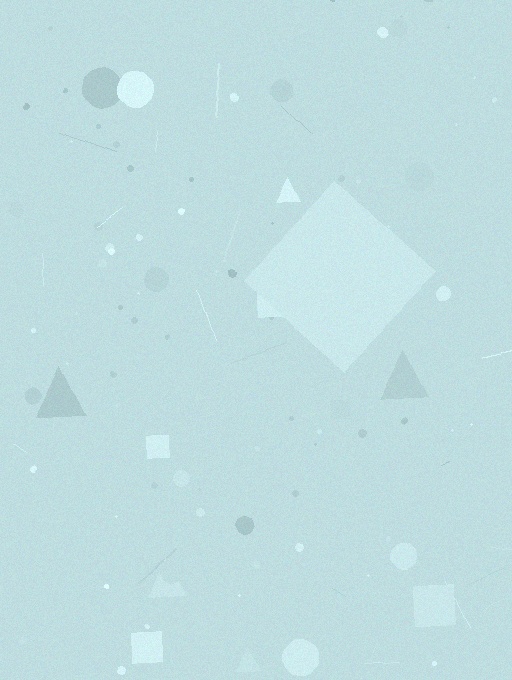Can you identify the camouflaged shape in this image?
The camouflaged shape is a diamond.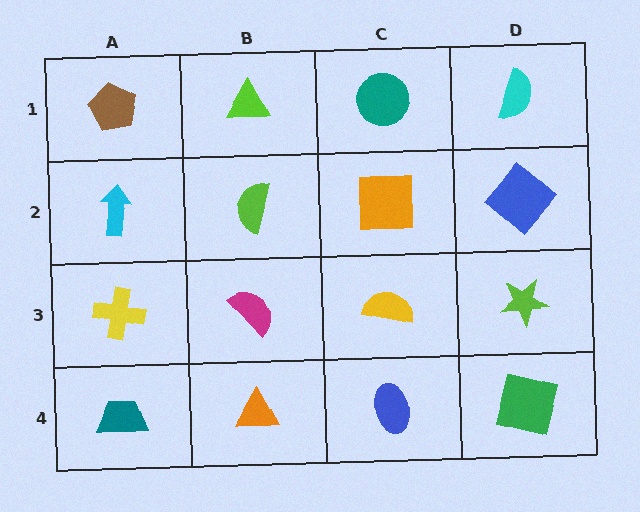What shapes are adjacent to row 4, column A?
A yellow cross (row 3, column A), an orange triangle (row 4, column B).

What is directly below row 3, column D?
A green square.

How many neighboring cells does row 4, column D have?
2.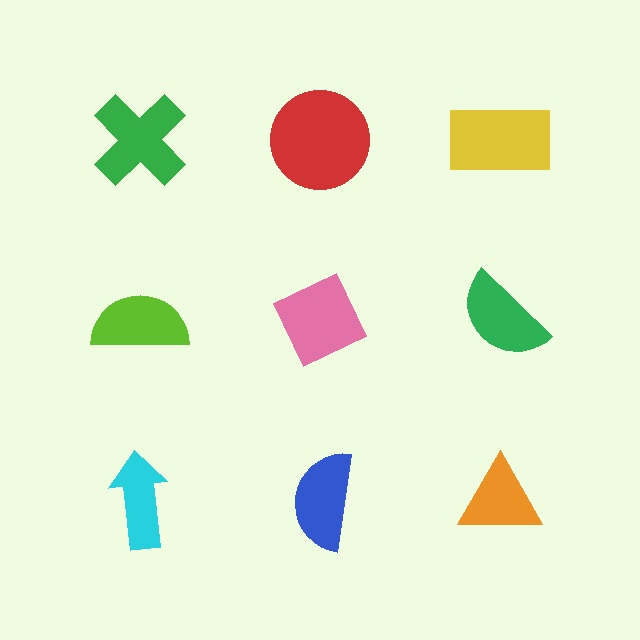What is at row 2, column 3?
A green semicircle.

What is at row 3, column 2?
A blue semicircle.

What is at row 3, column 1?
A cyan arrow.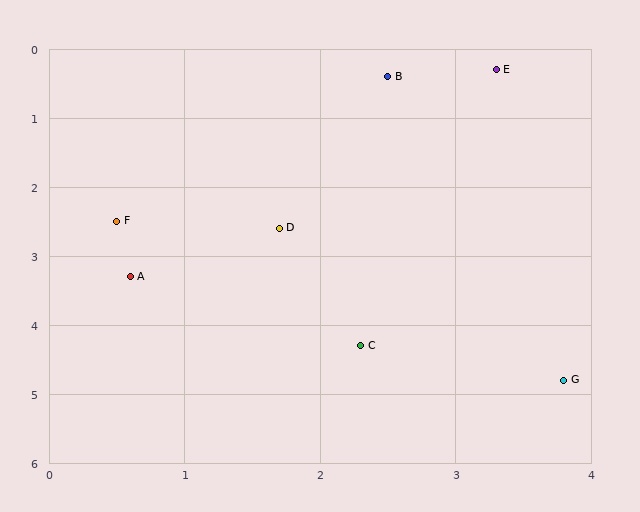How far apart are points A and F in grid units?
Points A and F are about 0.8 grid units apart.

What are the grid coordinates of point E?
Point E is at approximately (3.3, 0.3).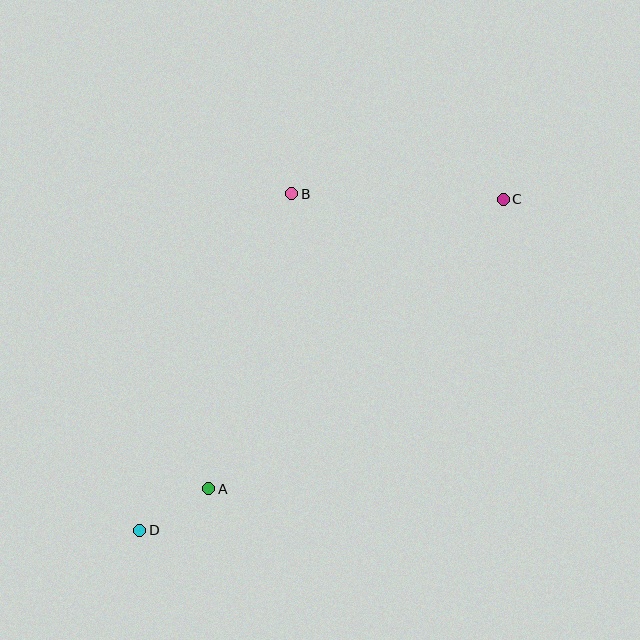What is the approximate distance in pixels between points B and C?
The distance between B and C is approximately 212 pixels.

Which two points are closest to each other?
Points A and D are closest to each other.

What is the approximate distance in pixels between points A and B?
The distance between A and B is approximately 307 pixels.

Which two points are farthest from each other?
Points C and D are farthest from each other.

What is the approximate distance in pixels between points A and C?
The distance between A and C is approximately 413 pixels.